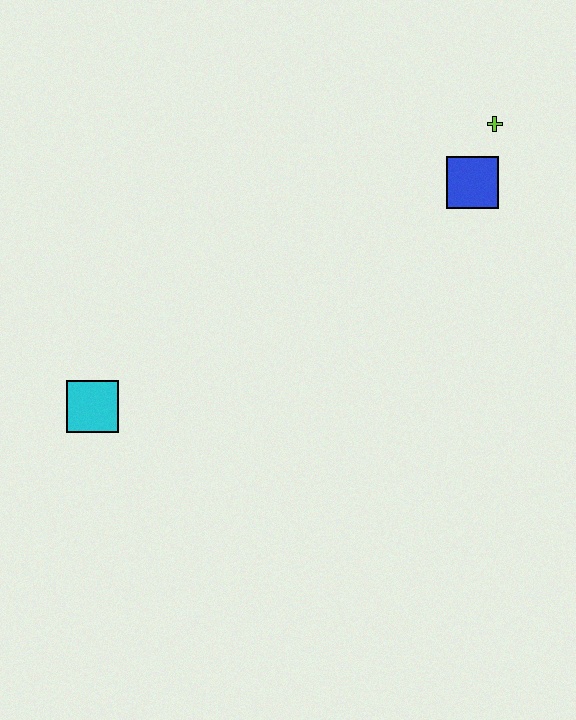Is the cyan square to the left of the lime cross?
Yes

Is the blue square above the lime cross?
No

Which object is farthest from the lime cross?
The cyan square is farthest from the lime cross.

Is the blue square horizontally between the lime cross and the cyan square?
Yes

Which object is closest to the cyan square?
The blue square is closest to the cyan square.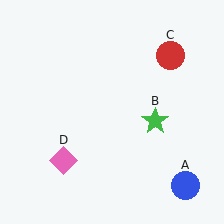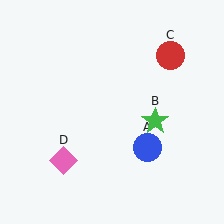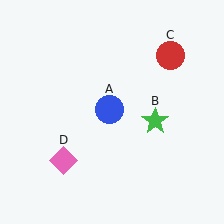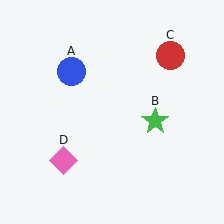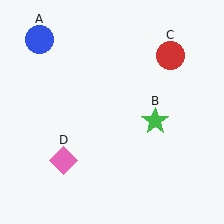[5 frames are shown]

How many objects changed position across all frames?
1 object changed position: blue circle (object A).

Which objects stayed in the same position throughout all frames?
Green star (object B) and red circle (object C) and pink diamond (object D) remained stationary.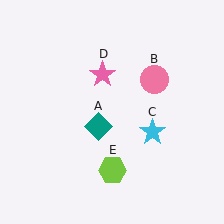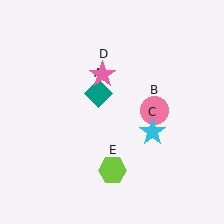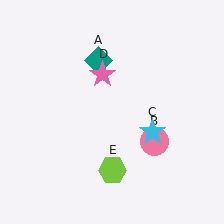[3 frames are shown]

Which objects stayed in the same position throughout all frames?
Cyan star (object C) and pink star (object D) and lime hexagon (object E) remained stationary.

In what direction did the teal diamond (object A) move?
The teal diamond (object A) moved up.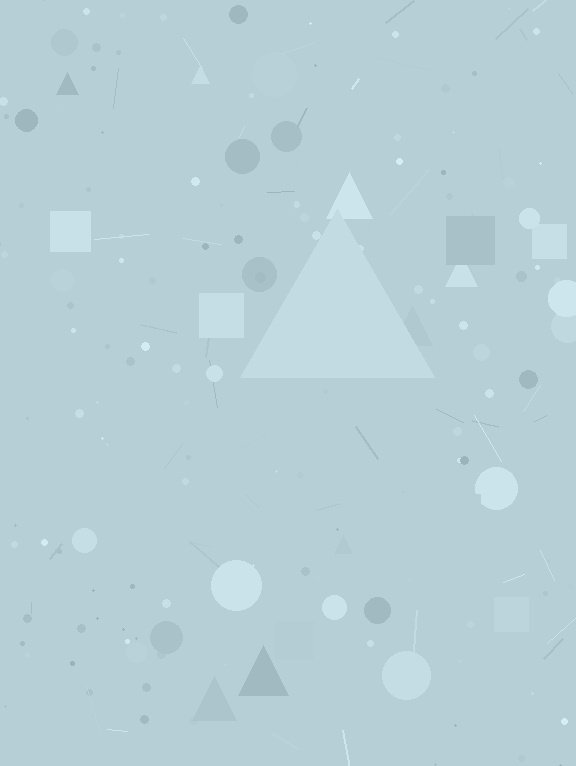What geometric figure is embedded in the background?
A triangle is embedded in the background.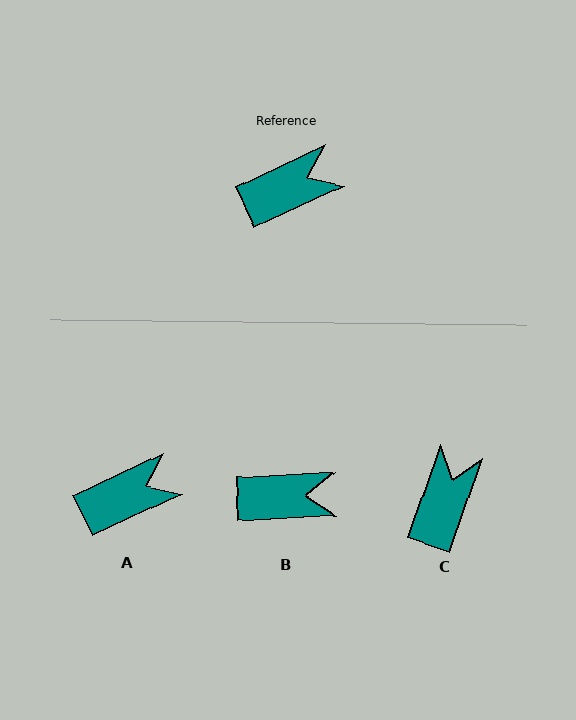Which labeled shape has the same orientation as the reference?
A.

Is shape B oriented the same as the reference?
No, it is off by about 22 degrees.